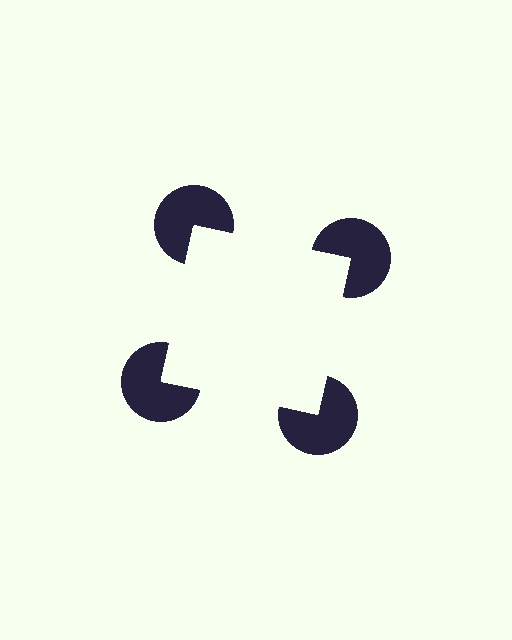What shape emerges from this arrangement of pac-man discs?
An illusory square — its edges are inferred from the aligned wedge cuts in the pac-man discs, not physically drawn.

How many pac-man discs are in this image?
There are 4 — one at each vertex of the illusory square.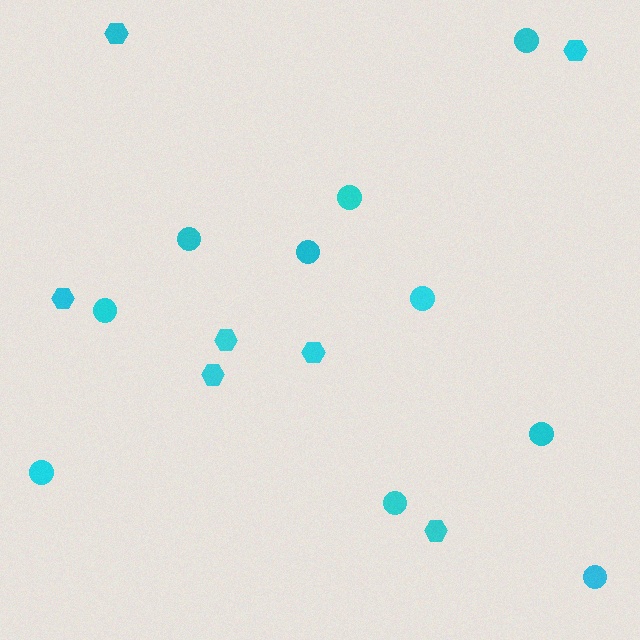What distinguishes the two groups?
There are 2 groups: one group of circles (10) and one group of hexagons (7).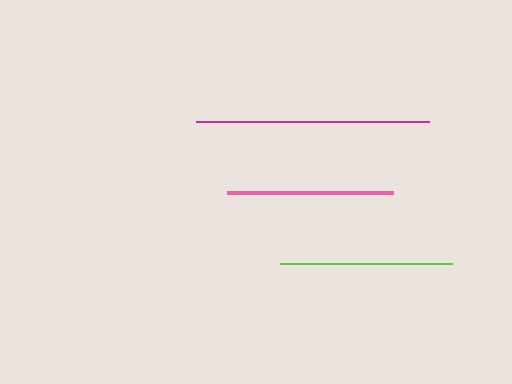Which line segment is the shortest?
The pink line is the shortest at approximately 166 pixels.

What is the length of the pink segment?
The pink segment is approximately 166 pixels long.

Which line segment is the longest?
The magenta line is the longest at approximately 232 pixels.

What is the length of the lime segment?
The lime segment is approximately 172 pixels long.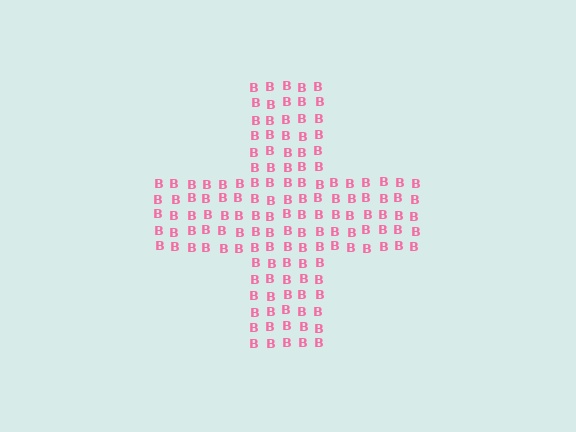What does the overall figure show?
The overall figure shows a cross.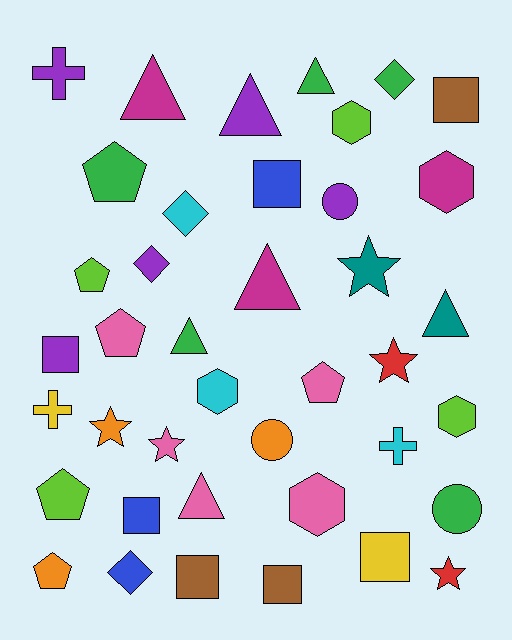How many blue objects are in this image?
There are 3 blue objects.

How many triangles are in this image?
There are 7 triangles.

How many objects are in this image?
There are 40 objects.